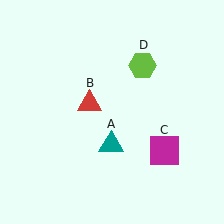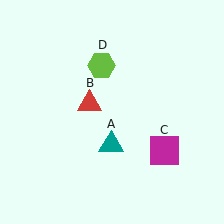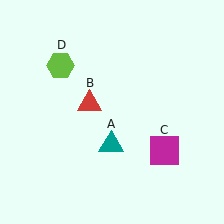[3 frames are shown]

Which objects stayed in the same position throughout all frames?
Teal triangle (object A) and red triangle (object B) and magenta square (object C) remained stationary.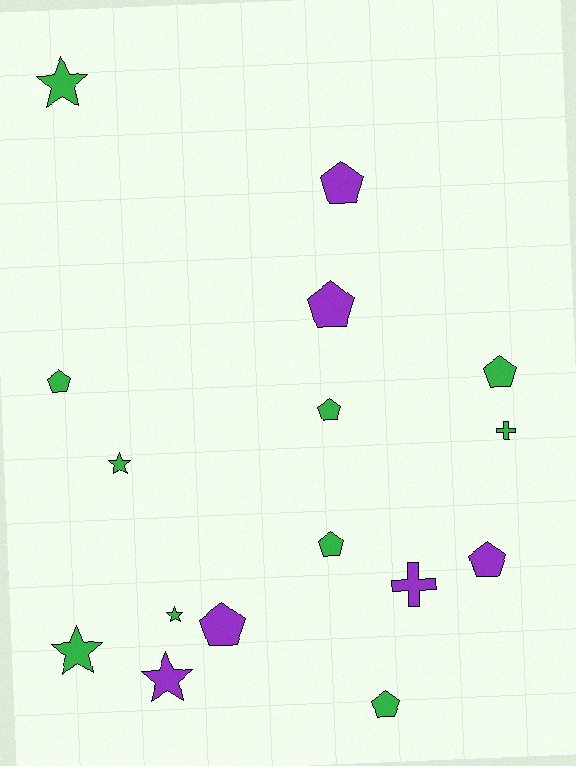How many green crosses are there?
There is 1 green cross.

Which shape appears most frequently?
Pentagon, with 9 objects.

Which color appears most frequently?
Green, with 10 objects.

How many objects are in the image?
There are 16 objects.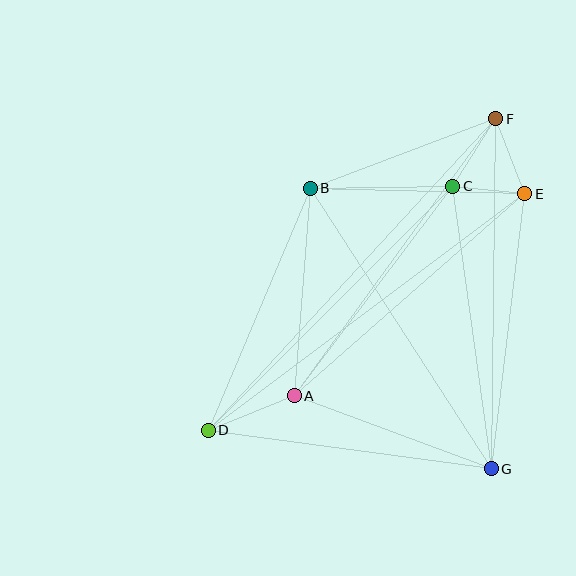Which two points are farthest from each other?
Points D and F are farthest from each other.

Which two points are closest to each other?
Points C and E are closest to each other.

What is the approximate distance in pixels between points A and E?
The distance between A and E is approximately 307 pixels.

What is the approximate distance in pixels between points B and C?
The distance between B and C is approximately 143 pixels.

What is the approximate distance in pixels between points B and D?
The distance between B and D is approximately 263 pixels.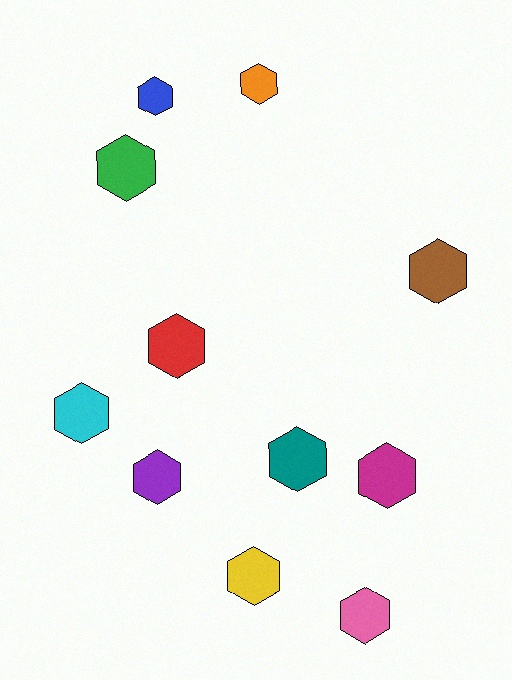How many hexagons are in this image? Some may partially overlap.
There are 11 hexagons.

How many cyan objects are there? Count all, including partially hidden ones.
There is 1 cyan object.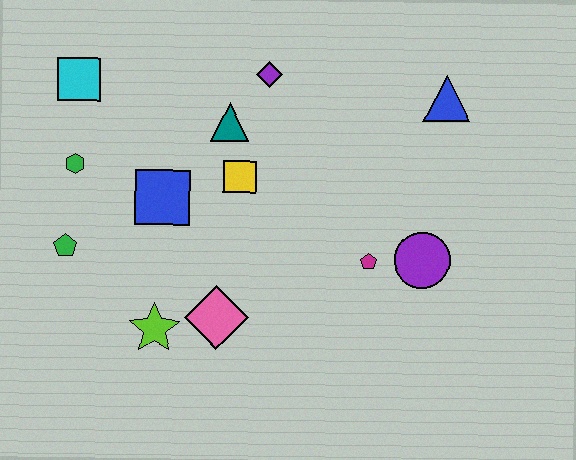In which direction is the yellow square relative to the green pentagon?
The yellow square is to the right of the green pentagon.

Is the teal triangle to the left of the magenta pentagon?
Yes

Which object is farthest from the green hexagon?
The blue triangle is farthest from the green hexagon.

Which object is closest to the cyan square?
The green hexagon is closest to the cyan square.